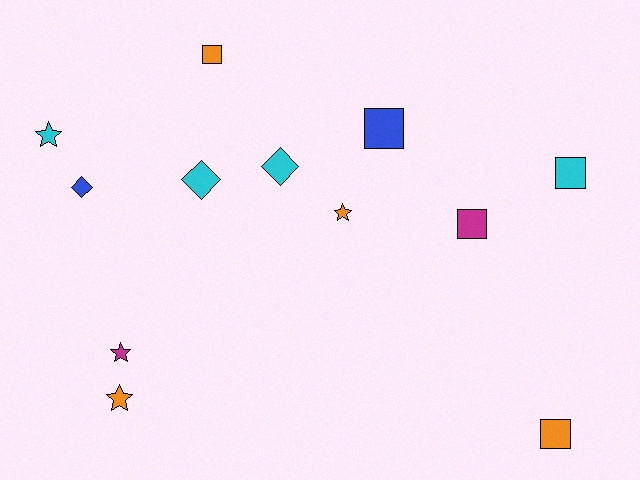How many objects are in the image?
There are 12 objects.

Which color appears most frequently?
Cyan, with 4 objects.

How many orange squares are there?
There are 2 orange squares.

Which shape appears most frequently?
Square, with 5 objects.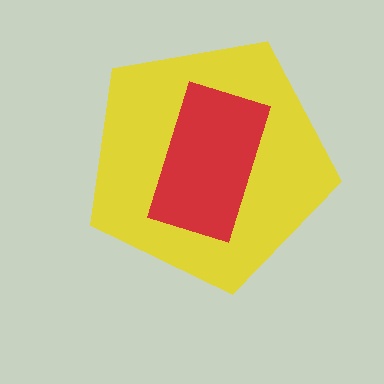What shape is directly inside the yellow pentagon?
The red rectangle.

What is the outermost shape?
The yellow pentagon.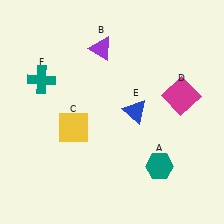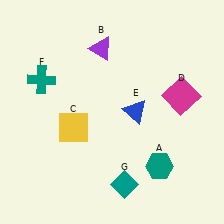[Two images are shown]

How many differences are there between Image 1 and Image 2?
There is 1 difference between the two images.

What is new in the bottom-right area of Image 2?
A teal diamond (G) was added in the bottom-right area of Image 2.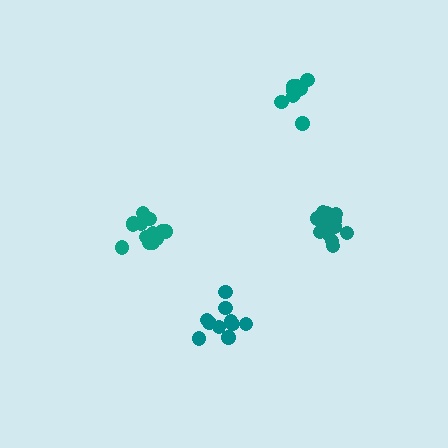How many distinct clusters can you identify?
There are 4 distinct clusters.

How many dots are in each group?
Group 1: 13 dots, Group 2: 10 dots, Group 3: 15 dots, Group 4: 10 dots (48 total).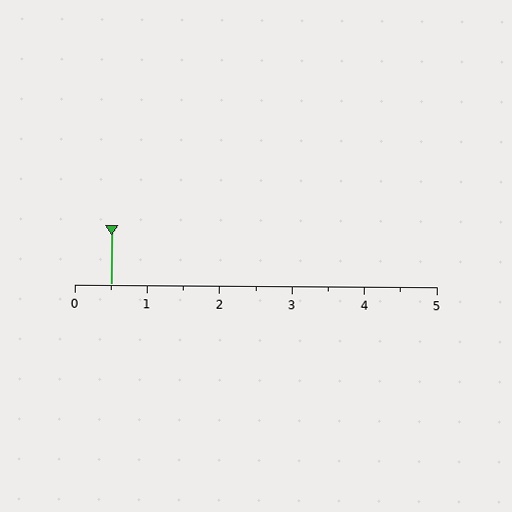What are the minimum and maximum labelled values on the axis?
The axis runs from 0 to 5.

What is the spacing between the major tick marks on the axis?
The major ticks are spaced 1 apart.